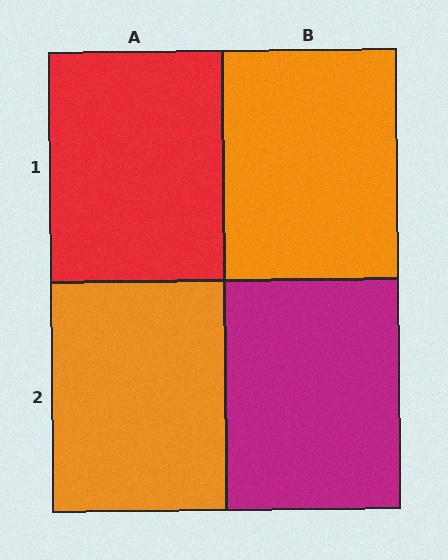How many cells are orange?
2 cells are orange.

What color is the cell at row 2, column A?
Orange.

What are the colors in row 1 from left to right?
Red, orange.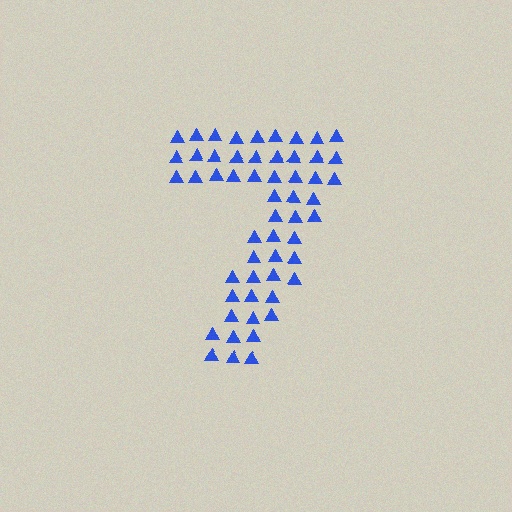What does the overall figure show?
The overall figure shows the digit 7.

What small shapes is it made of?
It is made of small triangles.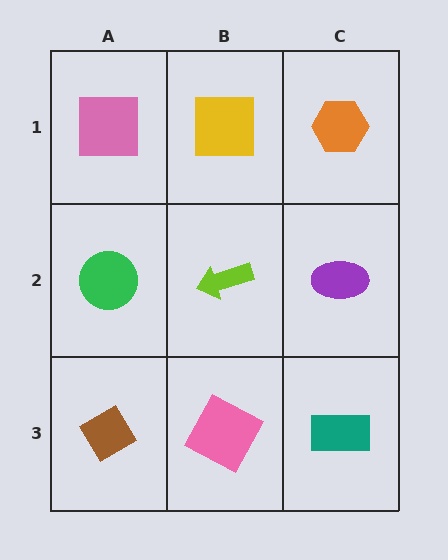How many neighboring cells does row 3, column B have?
3.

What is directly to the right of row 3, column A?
A pink square.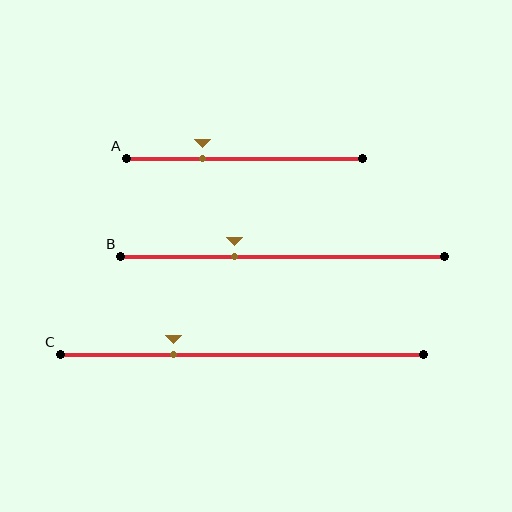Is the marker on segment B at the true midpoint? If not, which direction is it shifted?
No, the marker on segment B is shifted to the left by about 15% of the segment length.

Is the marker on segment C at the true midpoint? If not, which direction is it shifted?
No, the marker on segment C is shifted to the left by about 19% of the segment length.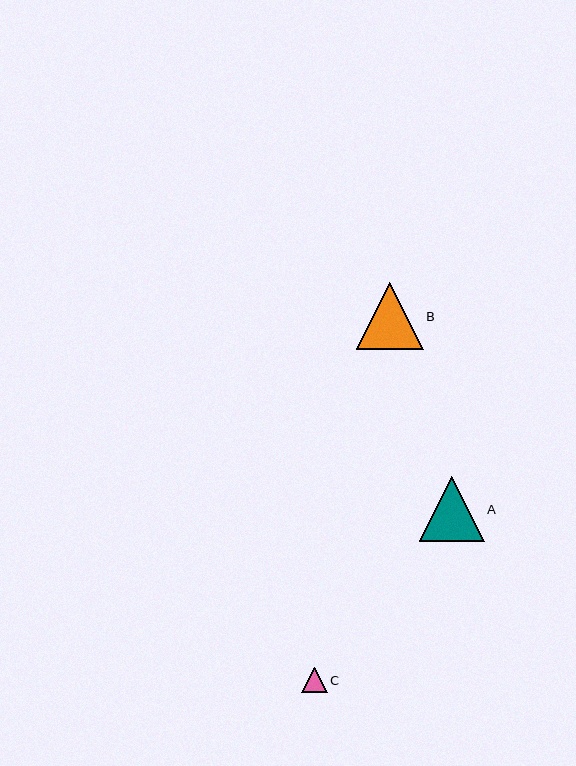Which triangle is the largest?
Triangle B is the largest with a size of approximately 67 pixels.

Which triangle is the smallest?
Triangle C is the smallest with a size of approximately 25 pixels.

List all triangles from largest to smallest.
From largest to smallest: B, A, C.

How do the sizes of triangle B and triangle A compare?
Triangle B and triangle A are approximately the same size.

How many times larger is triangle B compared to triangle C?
Triangle B is approximately 2.6 times the size of triangle C.